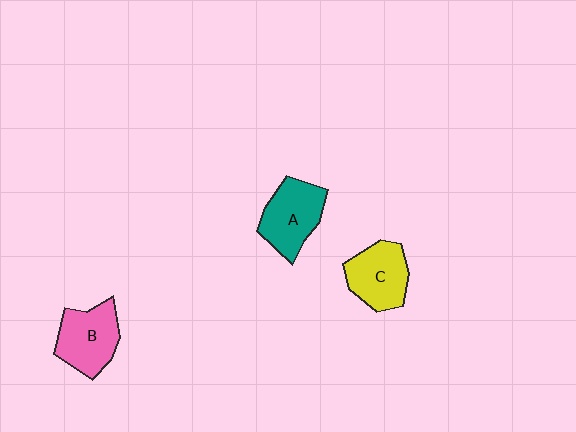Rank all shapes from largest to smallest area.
From largest to smallest: A (teal), B (pink), C (yellow).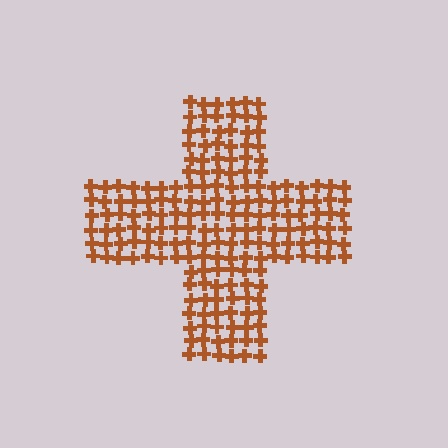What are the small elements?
The small elements are crosses.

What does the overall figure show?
The overall figure shows a cross.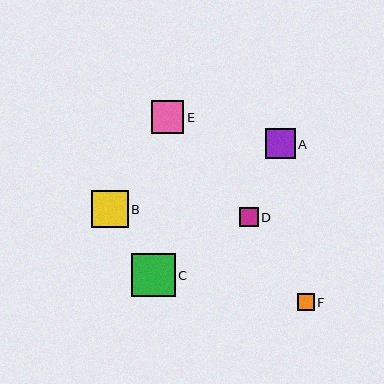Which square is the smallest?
Square F is the smallest with a size of approximately 17 pixels.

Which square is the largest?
Square C is the largest with a size of approximately 44 pixels.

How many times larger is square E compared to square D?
Square E is approximately 1.8 times the size of square D.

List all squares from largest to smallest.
From largest to smallest: C, B, E, A, D, F.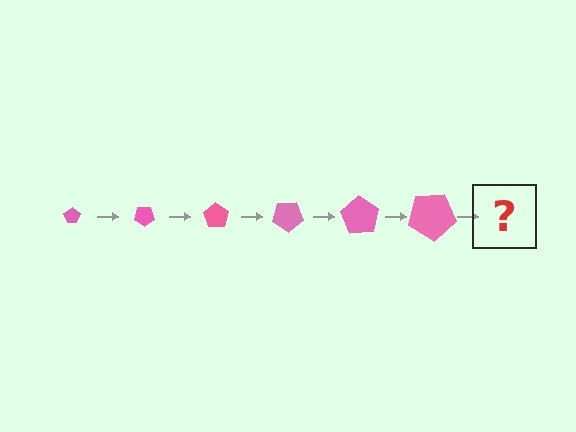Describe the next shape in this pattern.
It should be a pentagon, larger than the previous one and rotated 210 degrees from the start.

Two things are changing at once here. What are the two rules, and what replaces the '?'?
The two rules are that the pentagon grows larger each step and it rotates 35 degrees each step. The '?' should be a pentagon, larger than the previous one and rotated 210 degrees from the start.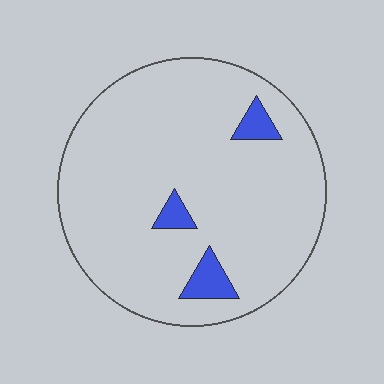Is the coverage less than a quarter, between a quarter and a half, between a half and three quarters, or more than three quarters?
Less than a quarter.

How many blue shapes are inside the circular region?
3.